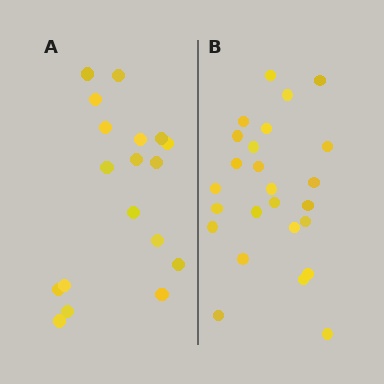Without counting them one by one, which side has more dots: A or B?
Region B (the right region) has more dots.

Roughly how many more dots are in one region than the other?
Region B has roughly 8 or so more dots than region A.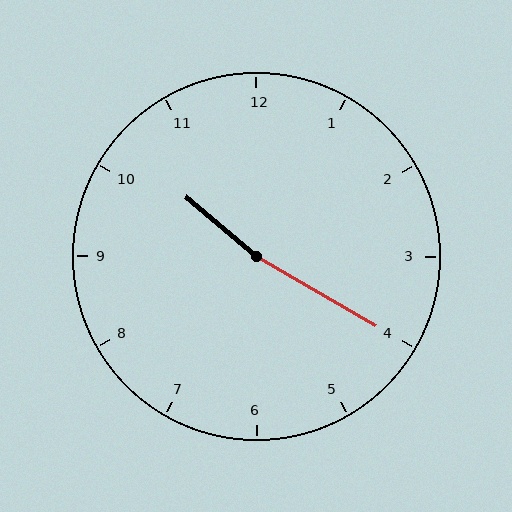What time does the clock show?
10:20.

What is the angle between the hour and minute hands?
Approximately 170 degrees.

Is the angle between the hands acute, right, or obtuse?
It is obtuse.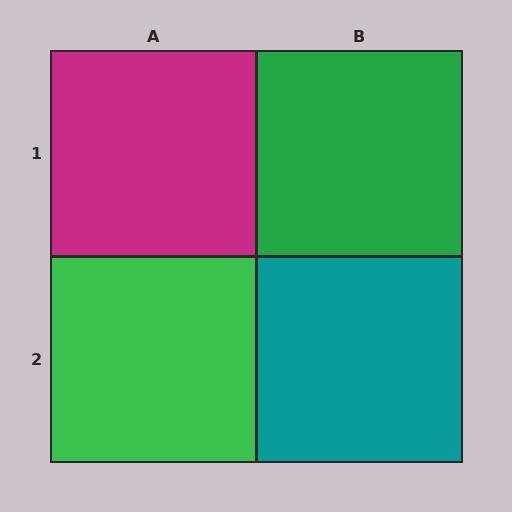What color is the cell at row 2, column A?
Green.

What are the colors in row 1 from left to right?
Magenta, green.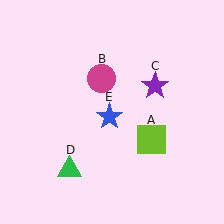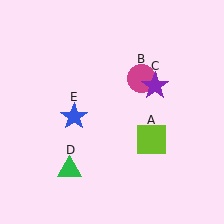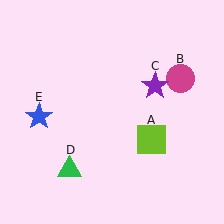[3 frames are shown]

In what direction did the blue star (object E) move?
The blue star (object E) moved left.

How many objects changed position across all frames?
2 objects changed position: magenta circle (object B), blue star (object E).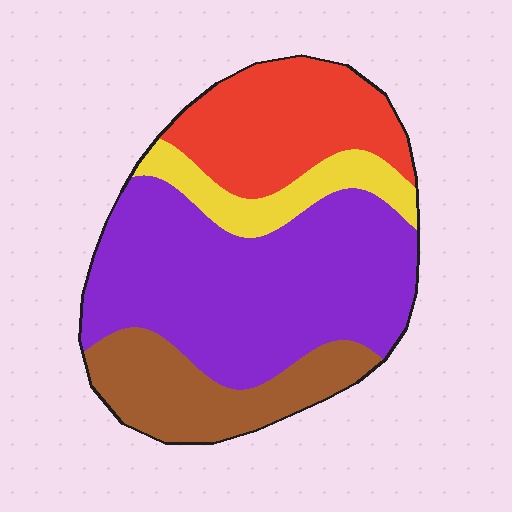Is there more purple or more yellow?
Purple.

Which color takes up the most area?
Purple, at roughly 50%.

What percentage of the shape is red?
Red covers roughly 20% of the shape.